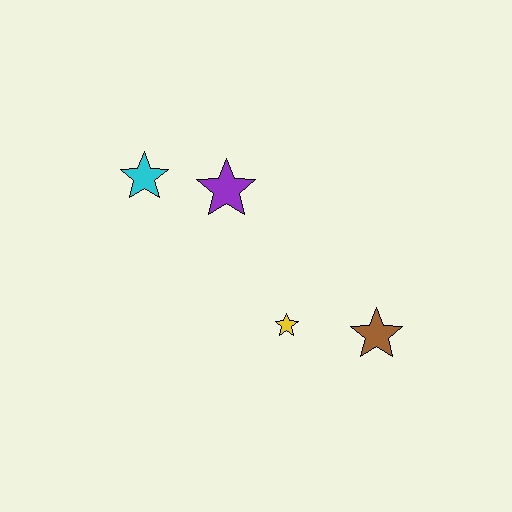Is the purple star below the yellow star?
No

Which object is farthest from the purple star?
The brown star is farthest from the purple star.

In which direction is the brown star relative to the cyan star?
The brown star is to the right of the cyan star.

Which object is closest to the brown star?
The yellow star is closest to the brown star.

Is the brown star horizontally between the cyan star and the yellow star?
No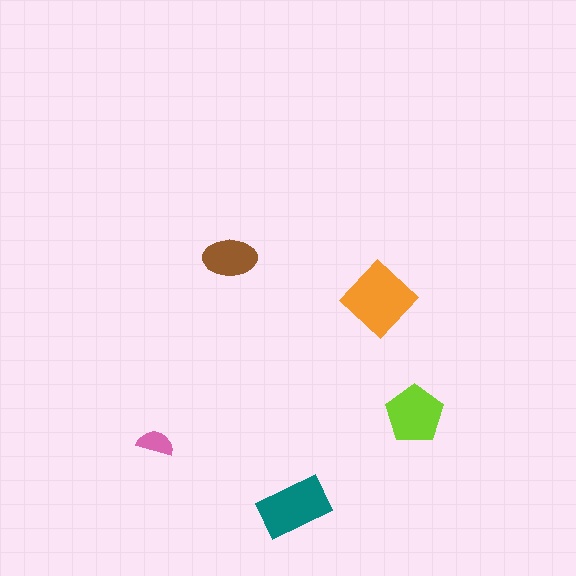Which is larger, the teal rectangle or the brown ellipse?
The teal rectangle.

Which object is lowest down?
The teal rectangle is bottommost.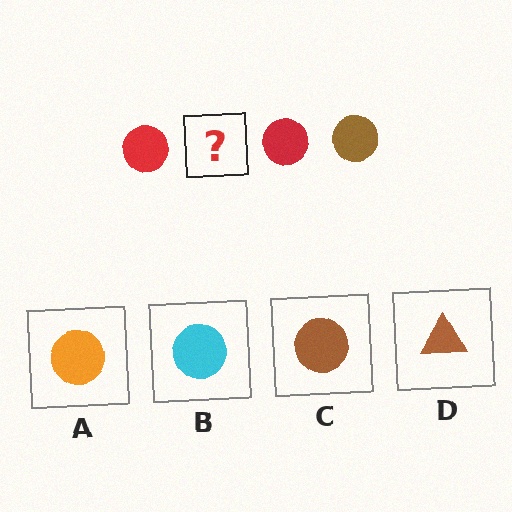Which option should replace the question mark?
Option C.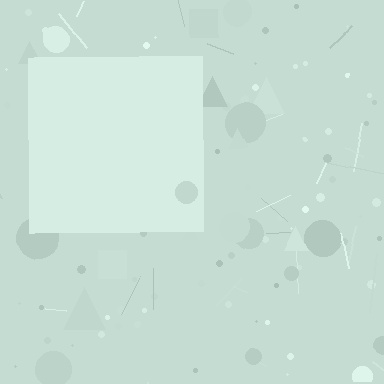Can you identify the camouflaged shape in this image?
The camouflaged shape is a square.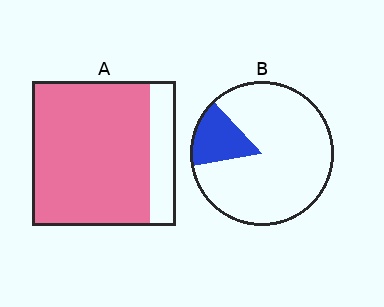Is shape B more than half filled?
No.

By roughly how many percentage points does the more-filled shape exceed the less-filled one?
By roughly 65 percentage points (A over B).